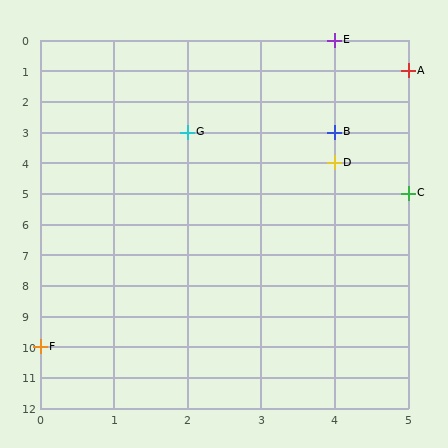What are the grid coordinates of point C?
Point C is at grid coordinates (5, 5).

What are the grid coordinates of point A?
Point A is at grid coordinates (5, 1).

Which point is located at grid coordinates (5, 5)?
Point C is at (5, 5).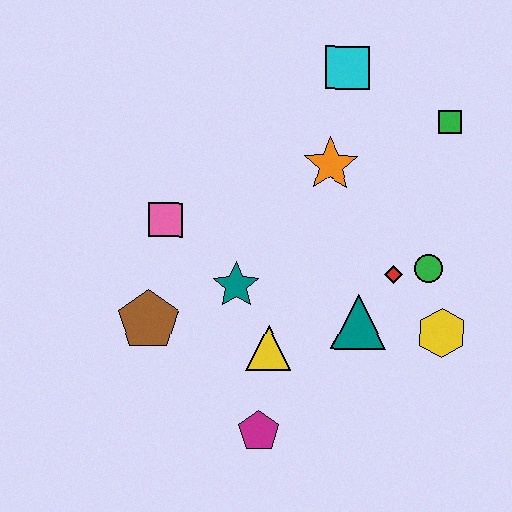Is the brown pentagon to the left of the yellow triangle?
Yes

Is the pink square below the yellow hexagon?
No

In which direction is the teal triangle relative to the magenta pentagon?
The teal triangle is above the magenta pentagon.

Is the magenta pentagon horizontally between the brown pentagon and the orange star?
Yes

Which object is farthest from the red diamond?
The brown pentagon is farthest from the red diamond.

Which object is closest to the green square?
The cyan square is closest to the green square.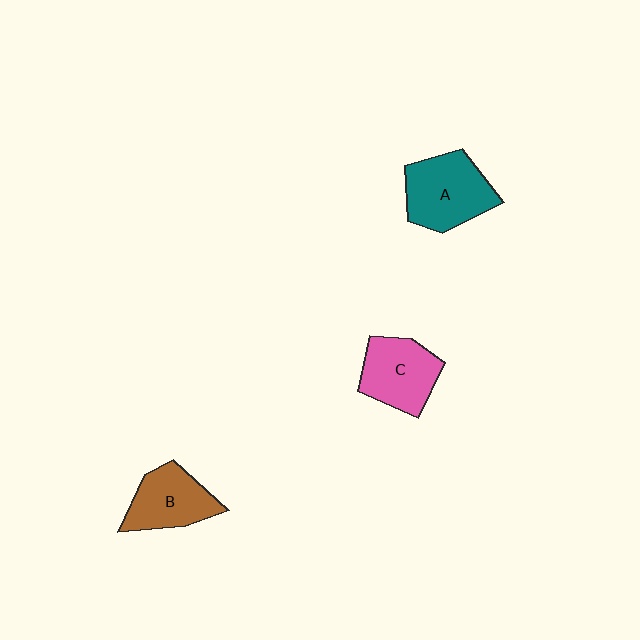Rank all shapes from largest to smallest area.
From largest to smallest: A (teal), C (pink), B (brown).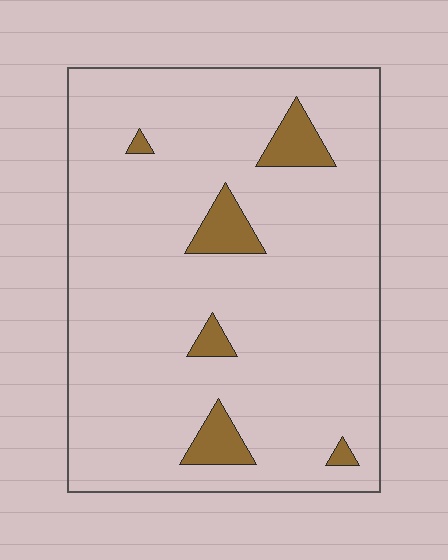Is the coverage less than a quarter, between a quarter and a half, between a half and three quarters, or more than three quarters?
Less than a quarter.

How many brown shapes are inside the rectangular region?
6.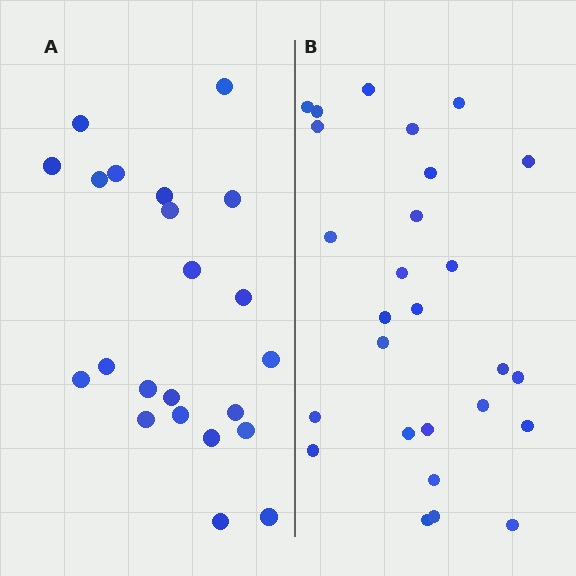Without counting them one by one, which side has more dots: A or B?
Region B (the right region) has more dots.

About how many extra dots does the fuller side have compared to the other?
Region B has about 5 more dots than region A.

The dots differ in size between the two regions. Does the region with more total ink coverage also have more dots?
No. Region A has more total ink coverage because its dots are larger, but region B actually contains more individual dots. Total area can be misleading — the number of items is what matters here.